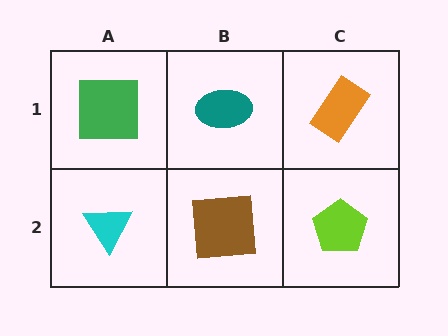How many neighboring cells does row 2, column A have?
2.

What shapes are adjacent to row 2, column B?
A teal ellipse (row 1, column B), a cyan triangle (row 2, column A), a lime pentagon (row 2, column C).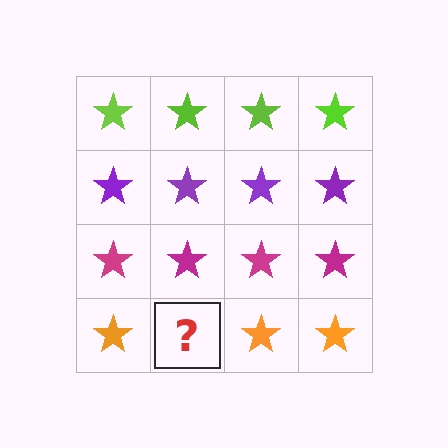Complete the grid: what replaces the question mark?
The question mark should be replaced with an orange star.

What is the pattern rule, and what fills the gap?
The rule is that each row has a consistent color. The gap should be filled with an orange star.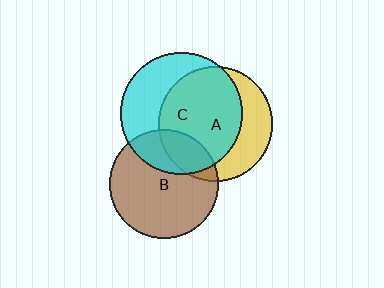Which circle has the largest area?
Circle C (cyan).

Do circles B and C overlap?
Yes.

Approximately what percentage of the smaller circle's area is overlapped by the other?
Approximately 30%.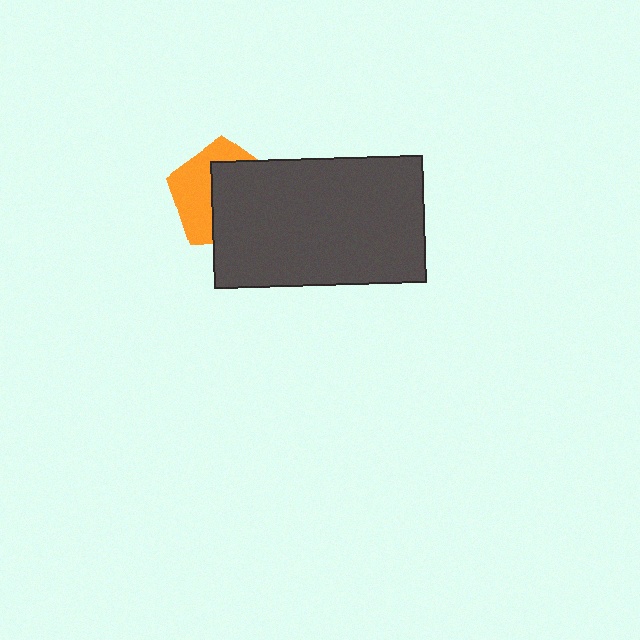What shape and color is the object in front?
The object in front is a dark gray rectangle.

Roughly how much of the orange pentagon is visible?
A small part of it is visible (roughly 44%).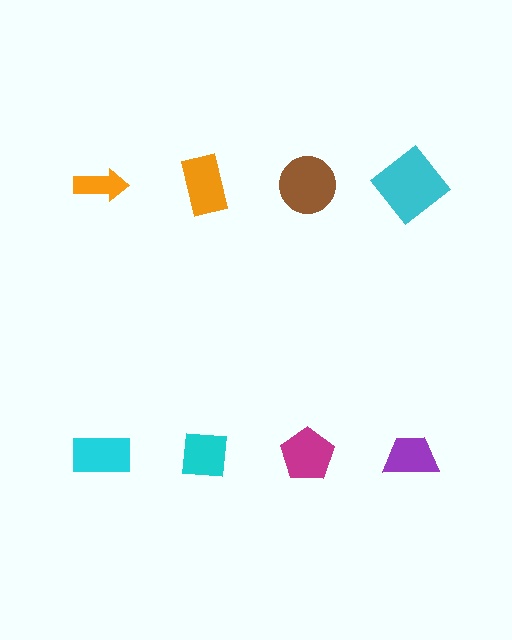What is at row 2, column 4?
A purple trapezoid.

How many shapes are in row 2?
4 shapes.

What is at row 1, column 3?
A brown circle.